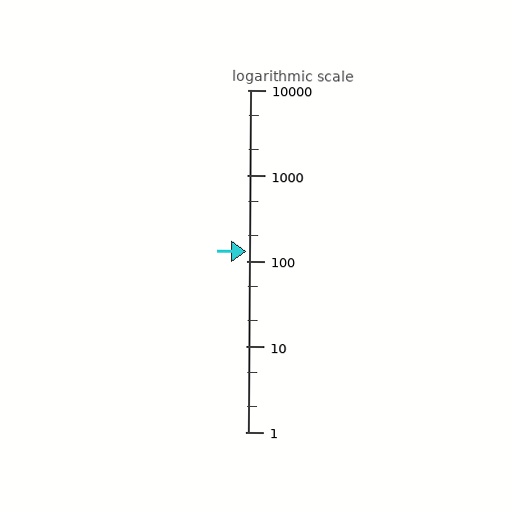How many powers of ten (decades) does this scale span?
The scale spans 4 decades, from 1 to 10000.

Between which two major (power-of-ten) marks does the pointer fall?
The pointer is between 100 and 1000.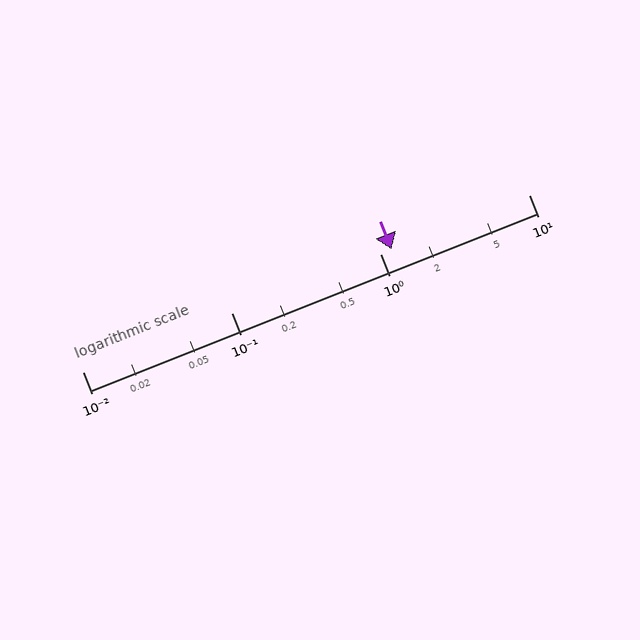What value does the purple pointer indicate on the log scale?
The pointer indicates approximately 1.2.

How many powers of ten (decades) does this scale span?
The scale spans 3 decades, from 0.01 to 10.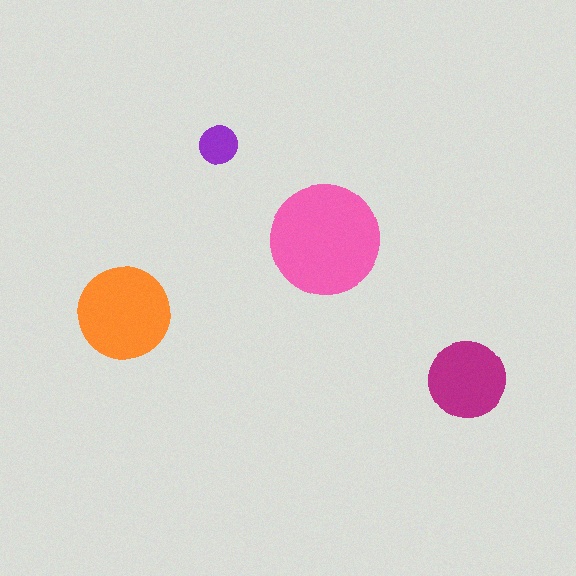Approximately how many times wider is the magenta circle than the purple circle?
About 2 times wider.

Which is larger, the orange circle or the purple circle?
The orange one.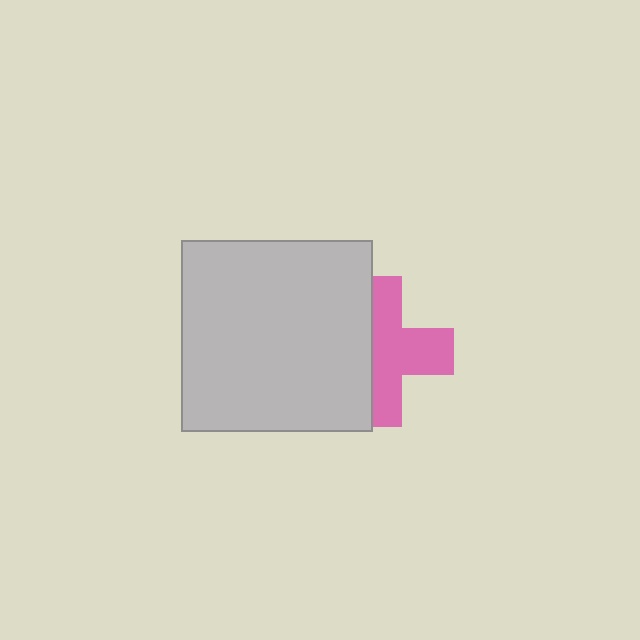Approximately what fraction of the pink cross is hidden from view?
Roughly 44% of the pink cross is hidden behind the light gray square.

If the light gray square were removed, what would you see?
You would see the complete pink cross.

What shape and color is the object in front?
The object in front is a light gray square.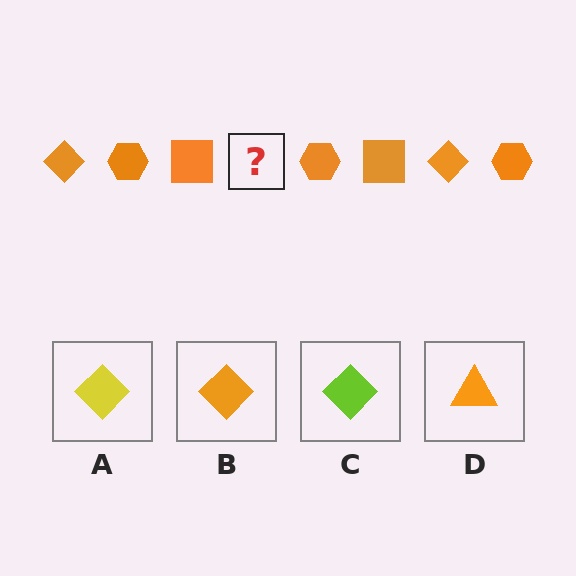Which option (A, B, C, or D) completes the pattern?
B.